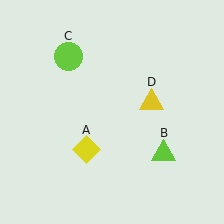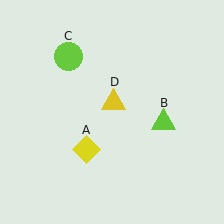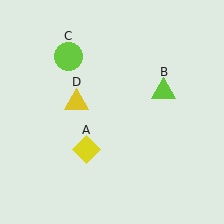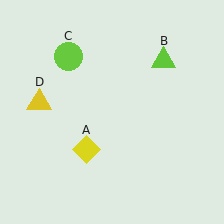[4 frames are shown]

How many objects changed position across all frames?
2 objects changed position: lime triangle (object B), yellow triangle (object D).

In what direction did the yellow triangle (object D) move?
The yellow triangle (object D) moved left.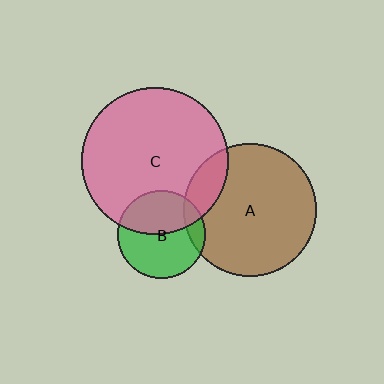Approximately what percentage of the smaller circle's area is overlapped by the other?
Approximately 15%.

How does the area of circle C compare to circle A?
Approximately 1.2 times.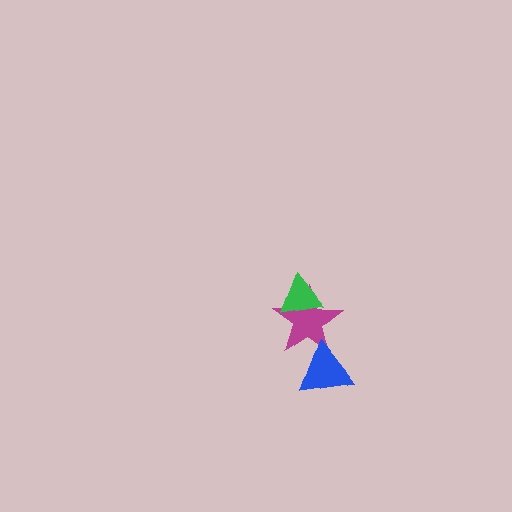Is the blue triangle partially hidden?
No, no other shape covers it.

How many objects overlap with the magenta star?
2 objects overlap with the magenta star.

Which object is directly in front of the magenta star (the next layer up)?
The blue triangle is directly in front of the magenta star.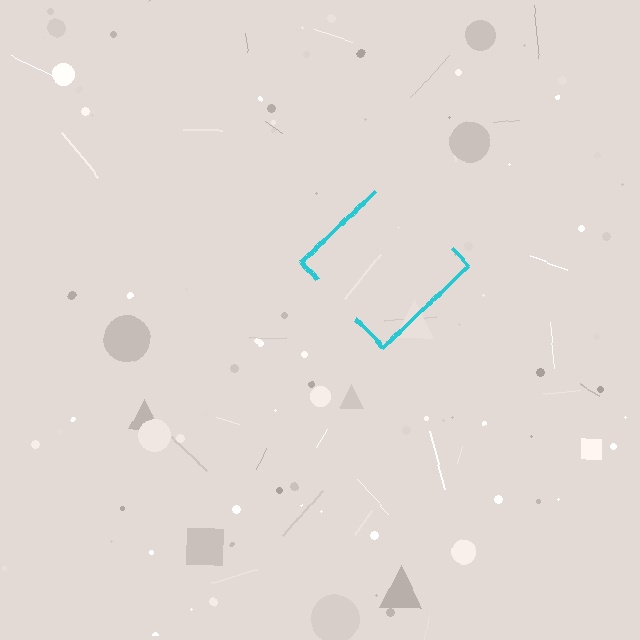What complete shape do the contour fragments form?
The contour fragments form a diamond.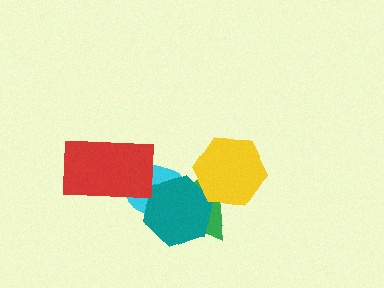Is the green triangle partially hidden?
Yes, it is partially covered by another shape.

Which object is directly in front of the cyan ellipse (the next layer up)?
The green triangle is directly in front of the cyan ellipse.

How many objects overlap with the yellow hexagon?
2 objects overlap with the yellow hexagon.